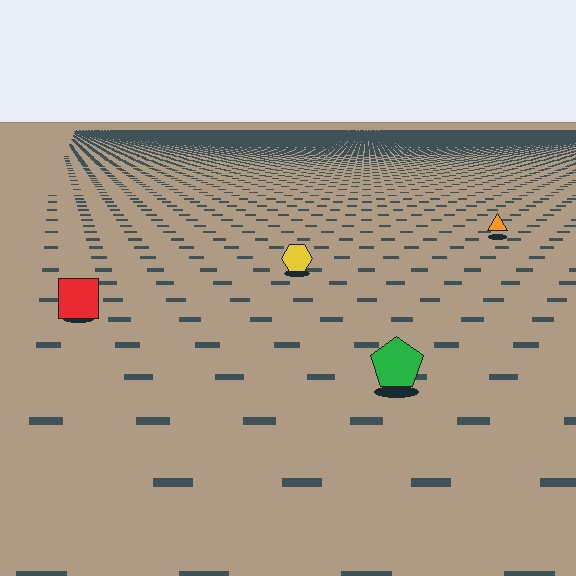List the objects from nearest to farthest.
From nearest to farthest: the green pentagon, the red square, the yellow hexagon, the orange triangle.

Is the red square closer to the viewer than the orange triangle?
Yes. The red square is closer — you can tell from the texture gradient: the ground texture is coarser near it.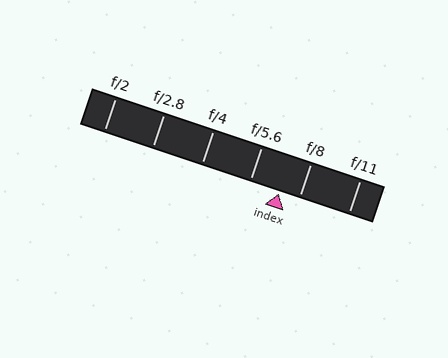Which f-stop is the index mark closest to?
The index mark is closest to f/8.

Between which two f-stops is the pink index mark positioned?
The index mark is between f/5.6 and f/8.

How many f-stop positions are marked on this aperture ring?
There are 6 f-stop positions marked.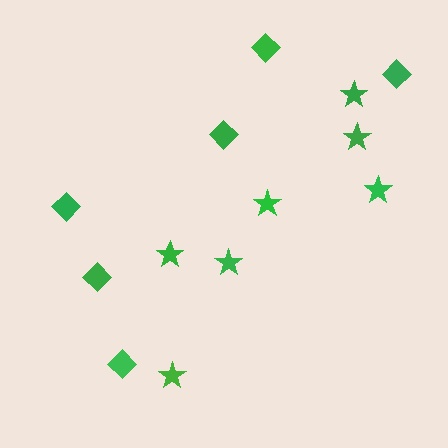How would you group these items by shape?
There are 2 groups: one group of stars (7) and one group of diamonds (6).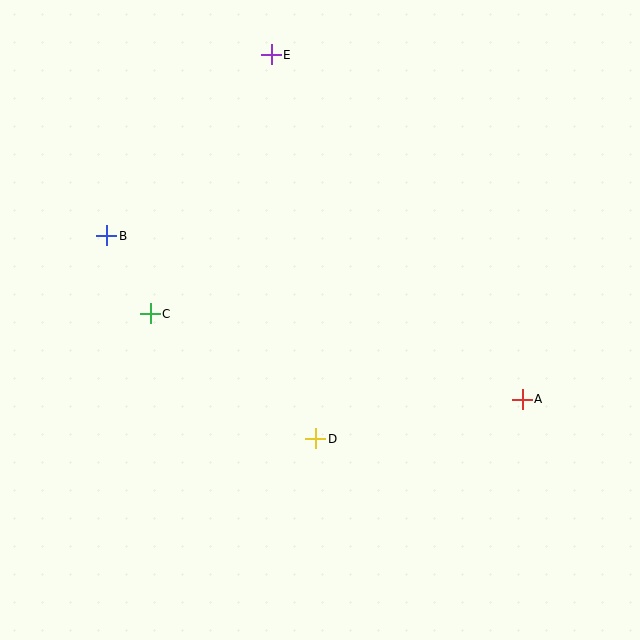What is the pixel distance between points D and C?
The distance between D and C is 207 pixels.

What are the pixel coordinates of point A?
Point A is at (522, 399).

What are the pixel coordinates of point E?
Point E is at (271, 55).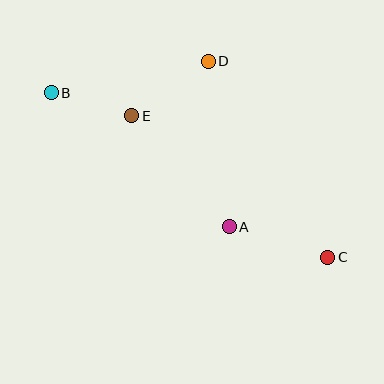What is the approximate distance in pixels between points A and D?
The distance between A and D is approximately 167 pixels.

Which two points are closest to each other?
Points B and E are closest to each other.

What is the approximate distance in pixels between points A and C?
The distance between A and C is approximately 103 pixels.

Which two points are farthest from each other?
Points B and C are farthest from each other.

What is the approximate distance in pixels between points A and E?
The distance between A and E is approximately 148 pixels.